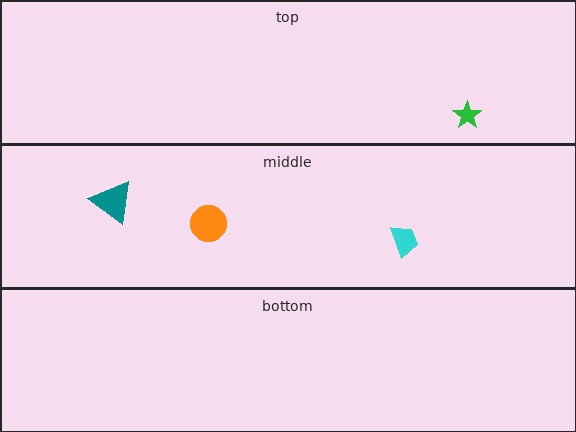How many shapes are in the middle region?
3.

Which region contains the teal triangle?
The middle region.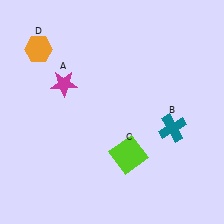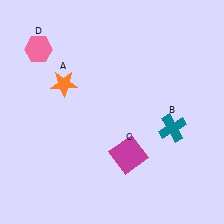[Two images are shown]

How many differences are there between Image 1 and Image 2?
There are 3 differences between the two images.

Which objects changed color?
A changed from magenta to orange. C changed from lime to magenta. D changed from orange to pink.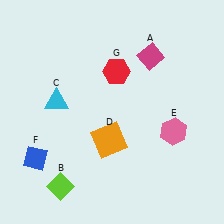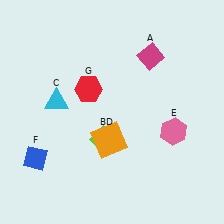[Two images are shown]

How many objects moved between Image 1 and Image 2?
2 objects moved between the two images.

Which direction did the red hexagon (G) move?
The red hexagon (G) moved left.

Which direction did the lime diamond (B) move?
The lime diamond (B) moved up.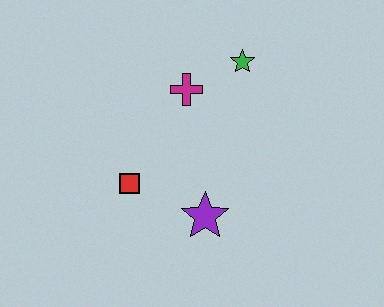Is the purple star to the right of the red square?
Yes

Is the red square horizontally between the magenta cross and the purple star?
No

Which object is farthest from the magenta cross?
The purple star is farthest from the magenta cross.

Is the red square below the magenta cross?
Yes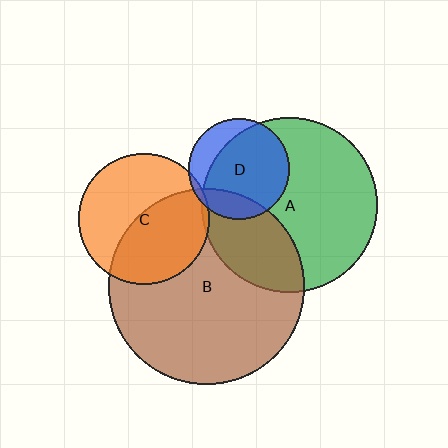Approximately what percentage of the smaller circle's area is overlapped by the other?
Approximately 50%.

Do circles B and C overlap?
Yes.